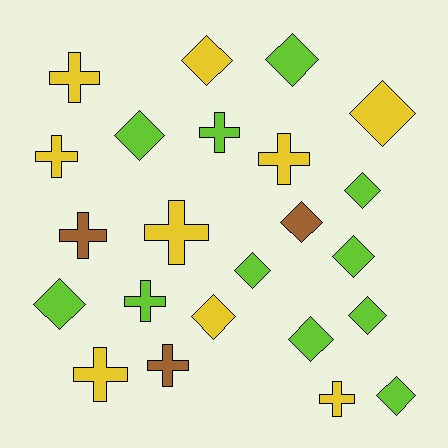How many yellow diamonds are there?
There are 3 yellow diamonds.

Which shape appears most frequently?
Diamond, with 13 objects.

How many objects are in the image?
There are 23 objects.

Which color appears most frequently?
Lime, with 11 objects.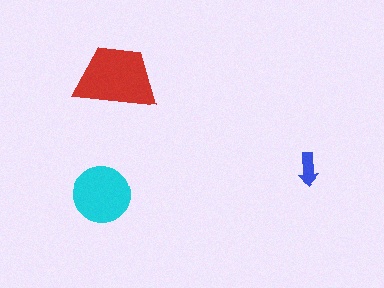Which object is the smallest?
The blue arrow.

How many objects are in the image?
There are 3 objects in the image.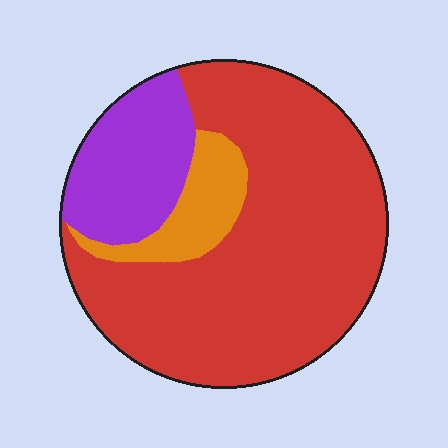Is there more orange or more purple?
Purple.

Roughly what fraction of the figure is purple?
Purple covers 19% of the figure.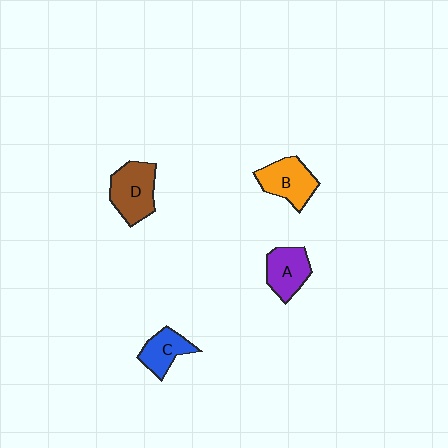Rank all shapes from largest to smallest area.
From largest to smallest: D (brown), B (orange), A (purple), C (blue).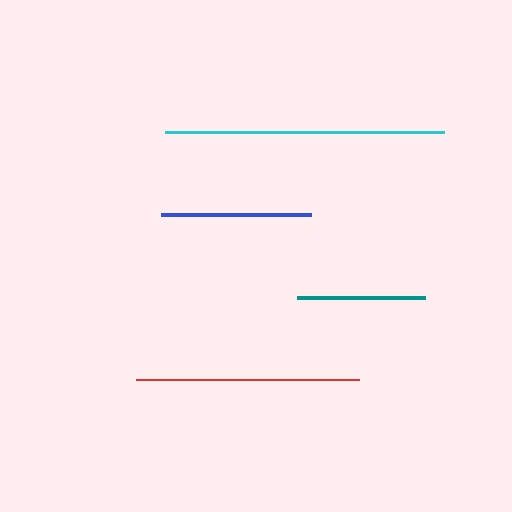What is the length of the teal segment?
The teal segment is approximately 128 pixels long.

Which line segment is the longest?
The cyan line is the longest at approximately 279 pixels.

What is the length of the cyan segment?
The cyan segment is approximately 279 pixels long.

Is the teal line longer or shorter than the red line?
The red line is longer than the teal line.